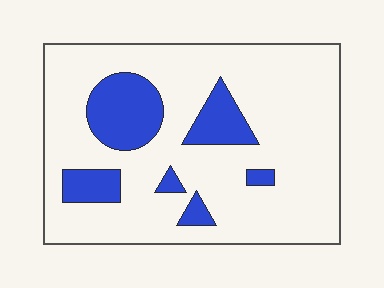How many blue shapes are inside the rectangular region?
6.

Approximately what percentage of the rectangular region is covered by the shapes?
Approximately 20%.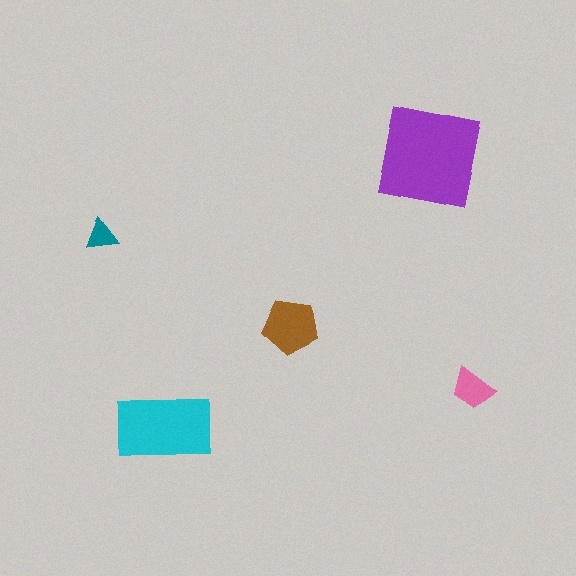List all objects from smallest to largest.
The teal triangle, the pink trapezoid, the brown pentagon, the cyan rectangle, the purple square.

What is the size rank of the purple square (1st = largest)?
1st.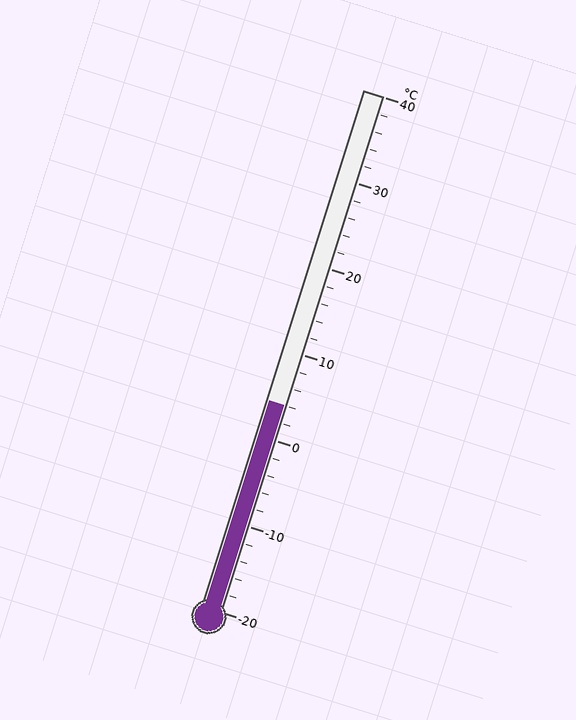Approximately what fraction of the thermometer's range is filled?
The thermometer is filled to approximately 40% of its range.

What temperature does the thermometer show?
The thermometer shows approximately 4°C.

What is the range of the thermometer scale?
The thermometer scale ranges from -20°C to 40°C.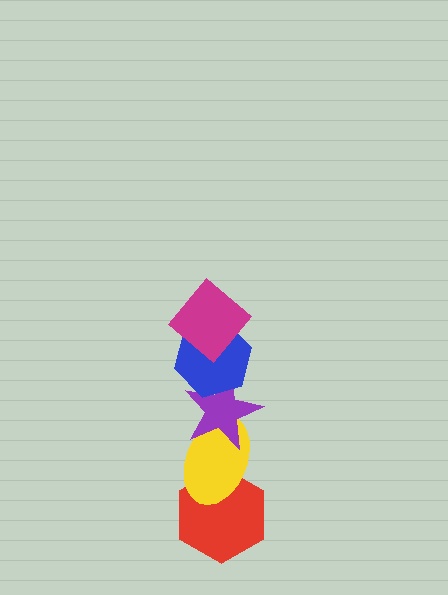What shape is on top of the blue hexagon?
The magenta diamond is on top of the blue hexagon.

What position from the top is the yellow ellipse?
The yellow ellipse is 4th from the top.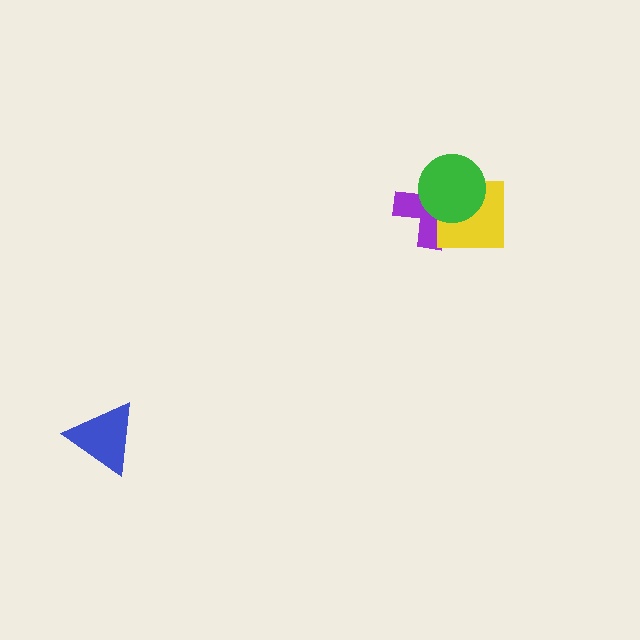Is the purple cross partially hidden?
Yes, it is partially covered by another shape.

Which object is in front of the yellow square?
The green circle is in front of the yellow square.